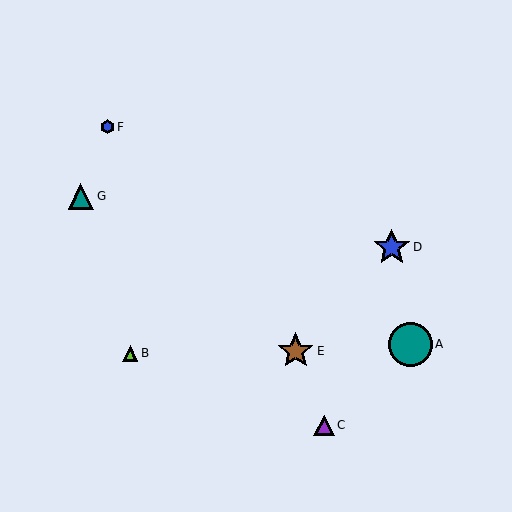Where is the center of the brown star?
The center of the brown star is at (296, 351).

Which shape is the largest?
The teal circle (labeled A) is the largest.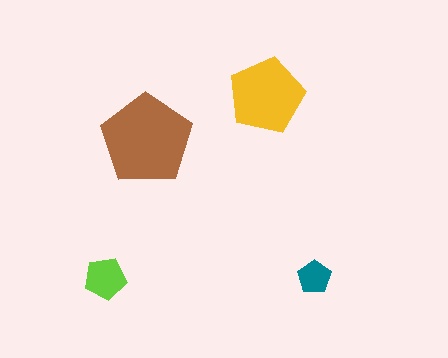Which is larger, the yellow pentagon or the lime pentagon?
The yellow one.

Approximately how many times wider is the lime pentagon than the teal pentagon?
About 1.5 times wider.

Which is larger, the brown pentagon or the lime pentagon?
The brown one.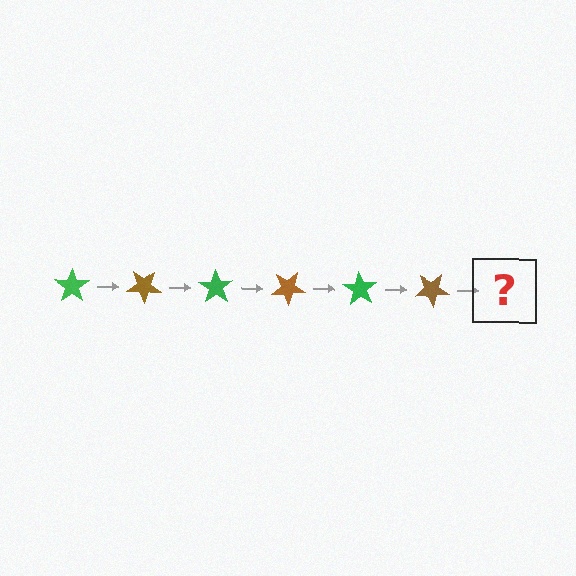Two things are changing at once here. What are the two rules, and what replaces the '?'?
The two rules are that it rotates 35 degrees each step and the color cycles through green and brown. The '?' should be a green star, rotated 210 degrees from the start.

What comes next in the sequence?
The next element should be a green star, rotated 210 degrees from the start.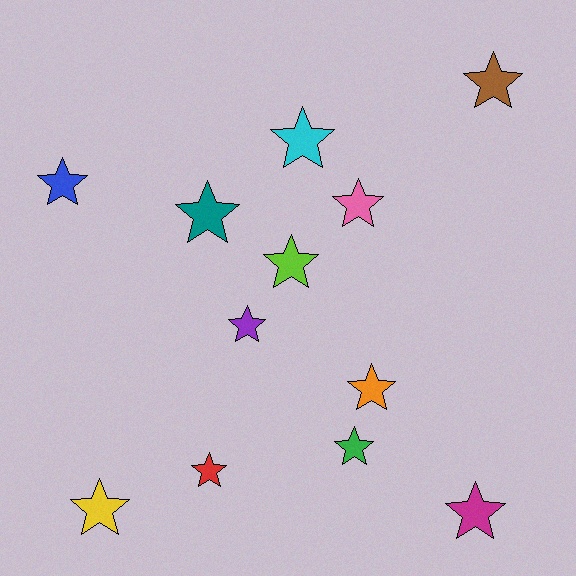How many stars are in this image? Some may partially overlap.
There are 12 stars.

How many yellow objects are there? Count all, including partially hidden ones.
There is 1 yellow object.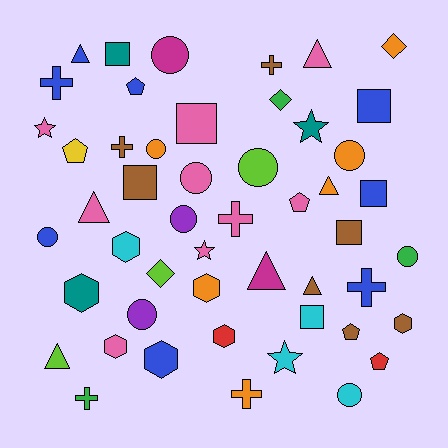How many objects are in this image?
There are 50 objects.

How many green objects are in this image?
There are 3 green objects.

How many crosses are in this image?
There are 7 crosses.